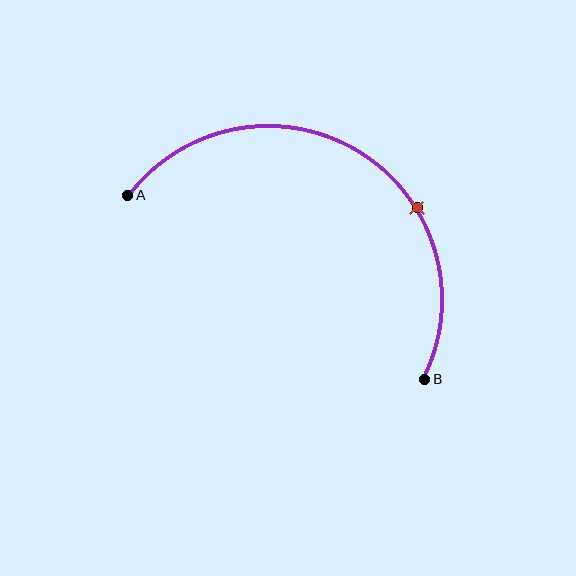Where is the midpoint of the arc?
The arc midpoint is the point on the curve farthest from the straight line joining A and B. It sits above that line.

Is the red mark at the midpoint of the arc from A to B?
No. The red mark lies on the arc but is closer to endpoint B. The arc midpoint would be at the point on the curve equidistant along the arc from both A and B.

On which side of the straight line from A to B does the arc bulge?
The arc bulges above the straight line connecting A and B.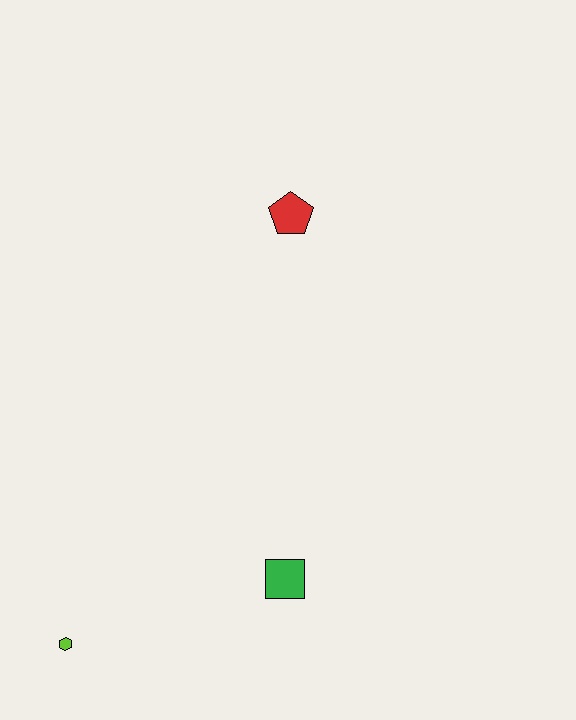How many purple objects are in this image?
There are no purple objects.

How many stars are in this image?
There are no stars.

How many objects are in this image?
There are 3 objects.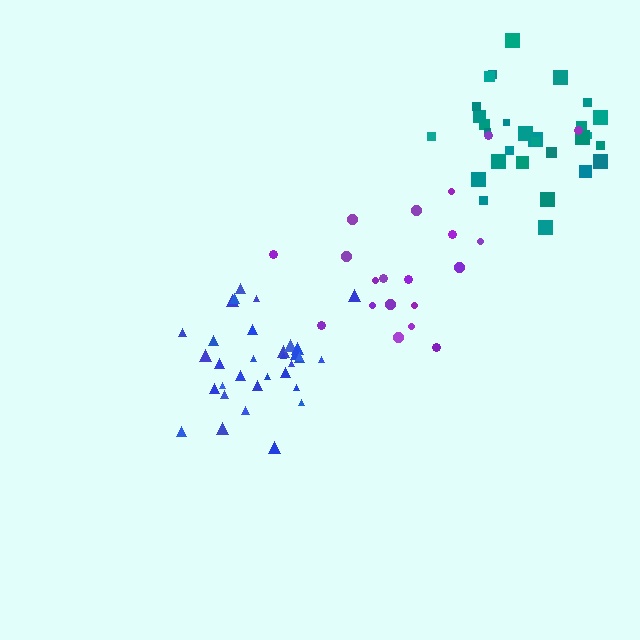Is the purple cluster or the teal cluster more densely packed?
Teal.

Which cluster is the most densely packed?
Blue.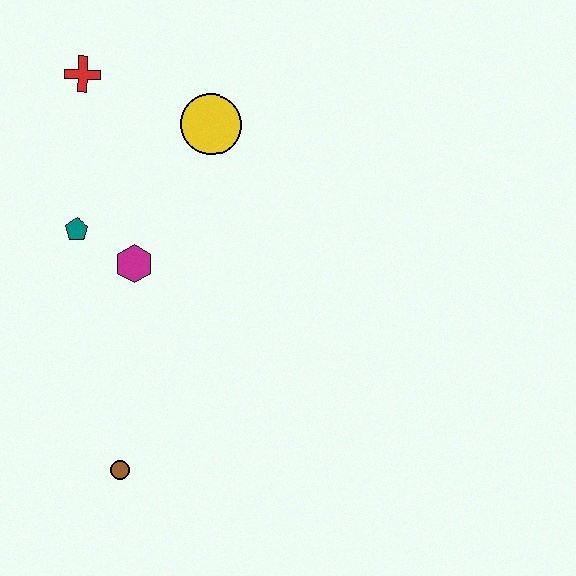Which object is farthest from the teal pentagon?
The brown circle is farthest from the teal pentagon.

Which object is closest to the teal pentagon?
The magenta hexagon is closest to the teal pentagon.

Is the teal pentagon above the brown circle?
Yes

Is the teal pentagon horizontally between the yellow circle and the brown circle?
No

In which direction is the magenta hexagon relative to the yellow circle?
The magenta hexagon is below the yellow circle.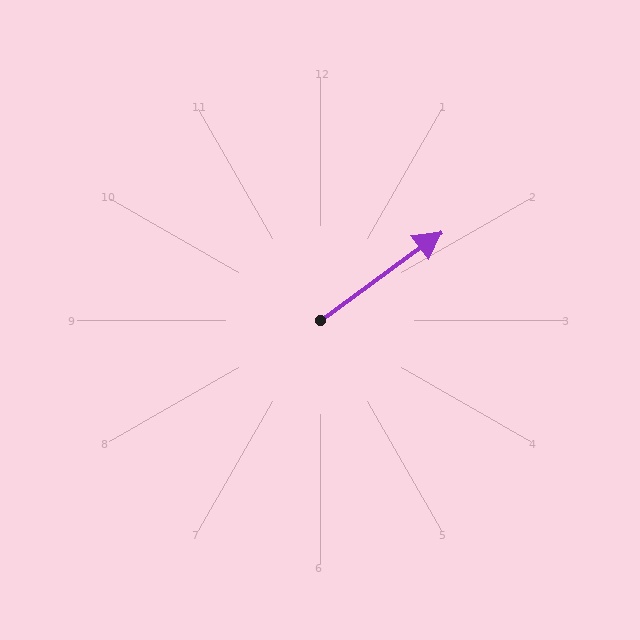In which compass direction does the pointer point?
Northeast.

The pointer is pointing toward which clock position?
Roughly 2 o'clock.